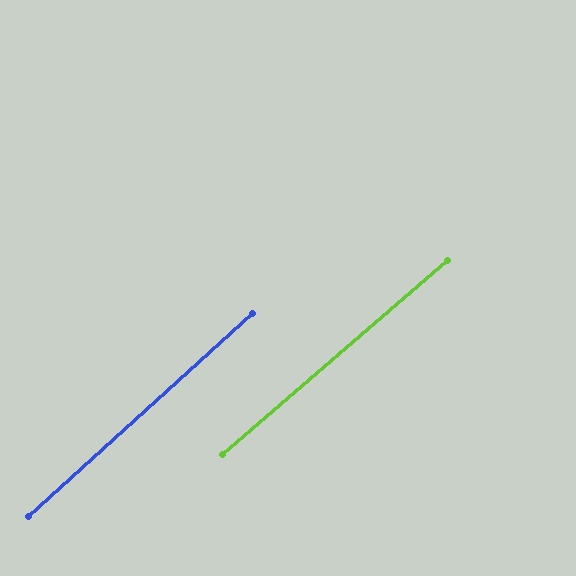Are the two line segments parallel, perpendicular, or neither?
Parallel — their directions differ by only 1.5°.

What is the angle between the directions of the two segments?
Approximately 2 degrees.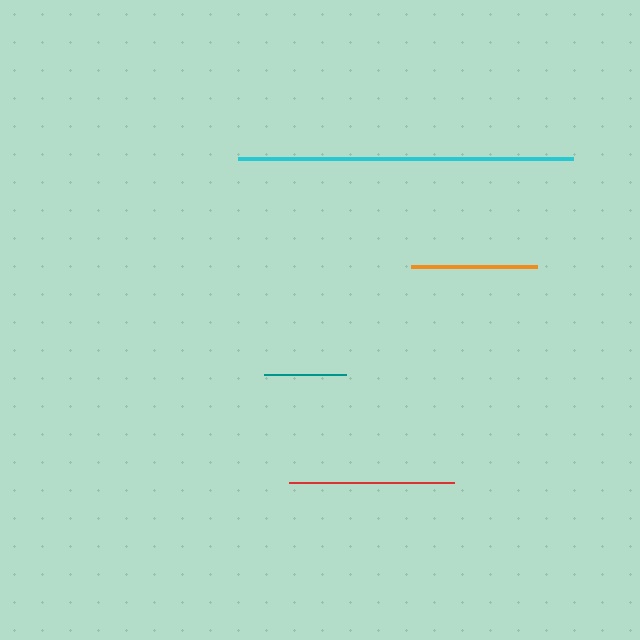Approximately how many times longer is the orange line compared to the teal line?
The orange line is approximately 1.5 times the length of the teal line.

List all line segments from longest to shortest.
From longest to shortest: cyan, red, orange, teal.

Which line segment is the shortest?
The teal line is the shortest at approximately 82 pixels.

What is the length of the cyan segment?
The cyan segment is approximately 334 pixels long.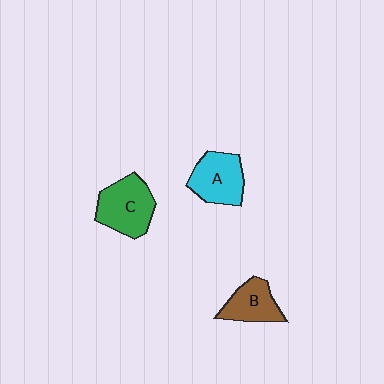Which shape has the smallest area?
Shape B (brown).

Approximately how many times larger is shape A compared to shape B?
Approximately 1.2 times.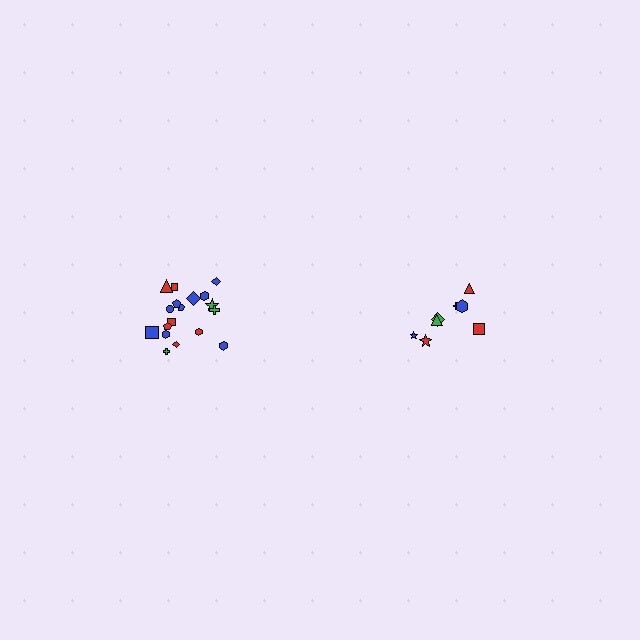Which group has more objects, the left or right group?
The left group.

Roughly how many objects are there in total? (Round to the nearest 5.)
Roughly 25 objects in total.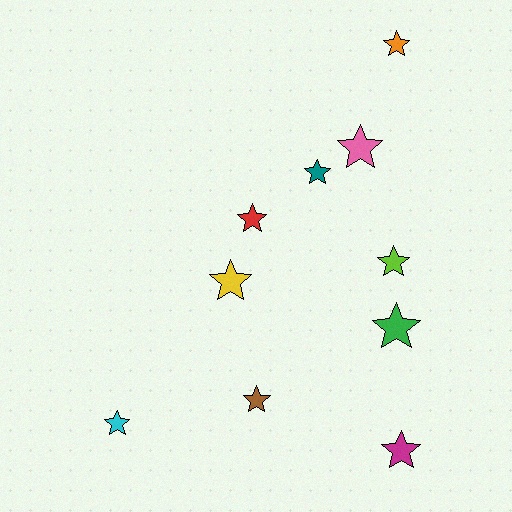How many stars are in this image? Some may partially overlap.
There are 10 stars.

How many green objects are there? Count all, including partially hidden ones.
There is 1 green object.